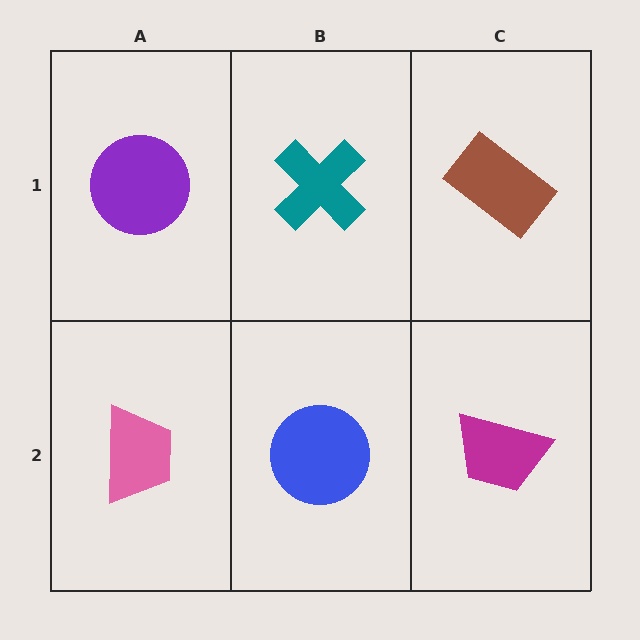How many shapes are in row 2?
3 shapes.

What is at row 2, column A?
A pink trapezoid.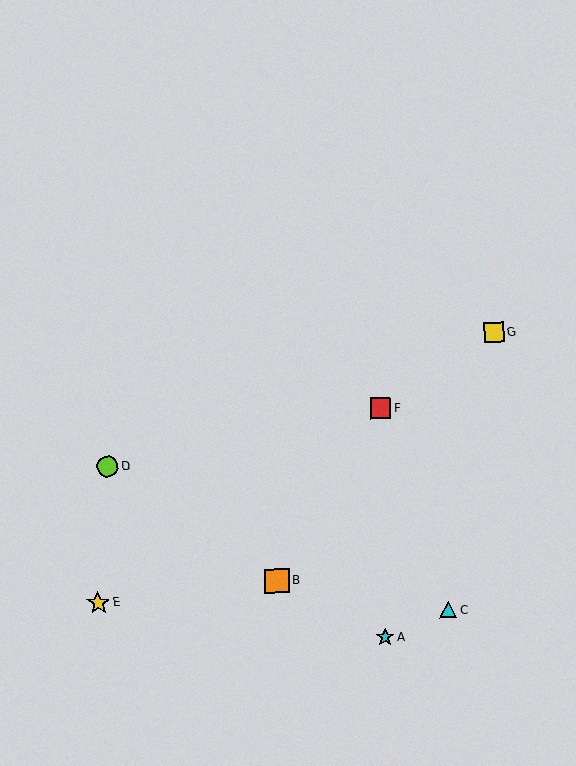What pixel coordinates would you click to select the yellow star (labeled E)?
Click at (98, 603) to select the yellow star E.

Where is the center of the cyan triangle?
The center of the cyan triangle is at (448, 610).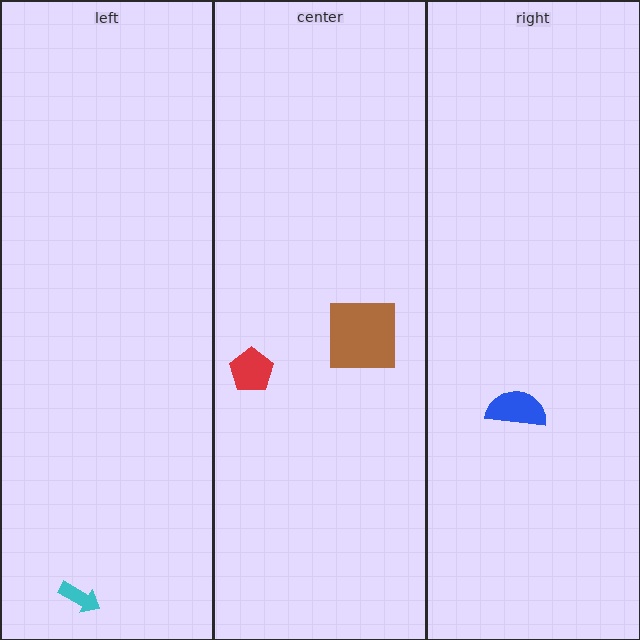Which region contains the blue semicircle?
The right region.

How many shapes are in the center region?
2.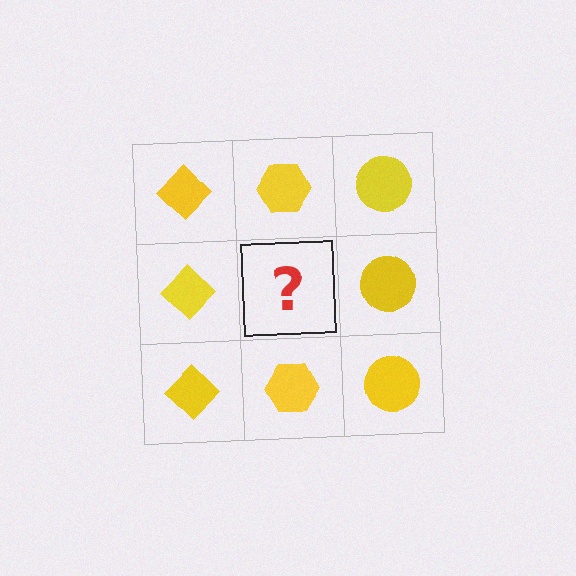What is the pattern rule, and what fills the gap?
The rule is that each column has a consistent shape. The gap should be filled with a yellow hexagon.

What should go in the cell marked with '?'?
The missing cell should contain a yellow hexagon.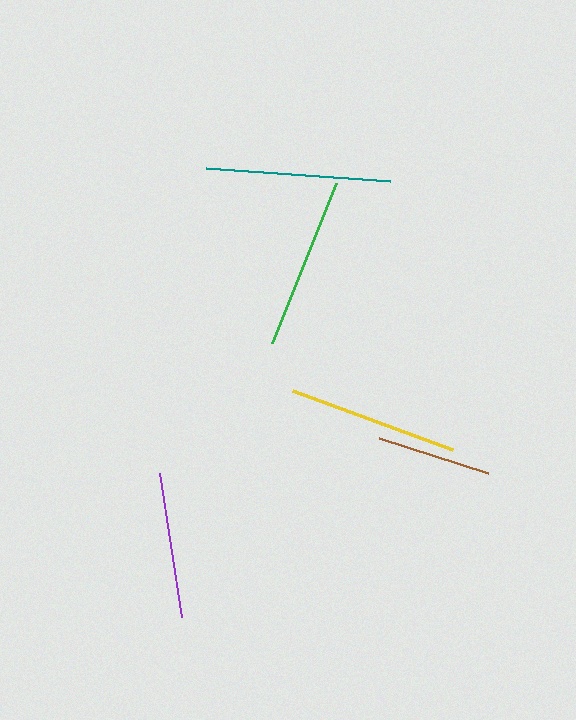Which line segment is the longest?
The teal line is the longest at approximately 185 pixels.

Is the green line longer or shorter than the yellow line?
The green line is longer than the yellow line.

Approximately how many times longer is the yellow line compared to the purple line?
The yellow line is approximately 1.2 times the length of the purple line.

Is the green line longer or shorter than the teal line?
The teal line is longer than the green line.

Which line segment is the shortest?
The brown line is the shortest at approximately 114 pixels.